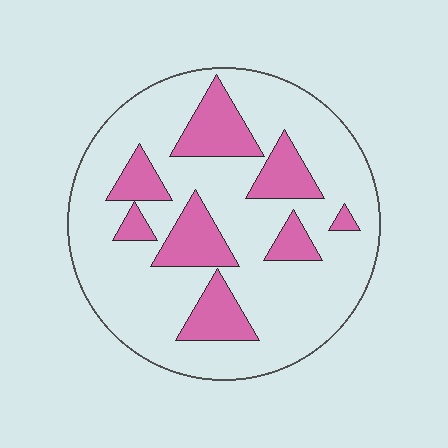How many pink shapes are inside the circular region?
8.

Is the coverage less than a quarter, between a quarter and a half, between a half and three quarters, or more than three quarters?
Less than a quarter.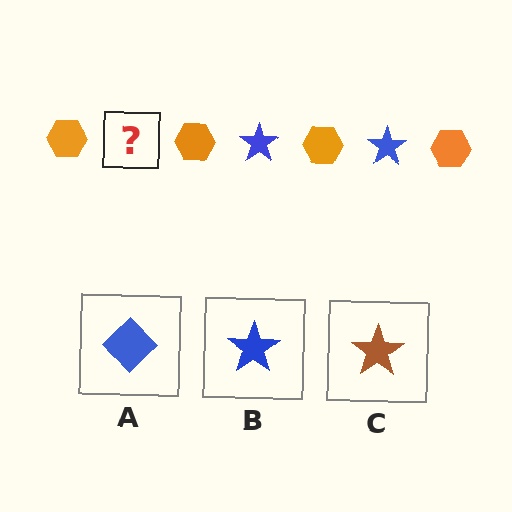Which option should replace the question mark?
Option B.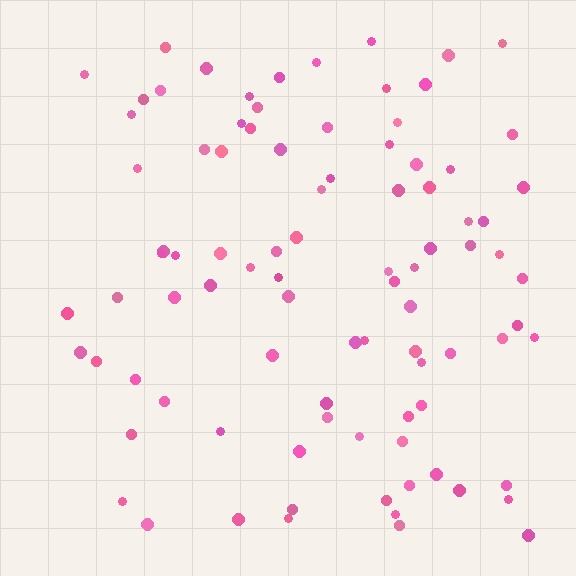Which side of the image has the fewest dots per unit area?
The left.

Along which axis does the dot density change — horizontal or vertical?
Horizontal.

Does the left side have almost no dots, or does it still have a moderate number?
Still a moderate number, just noticeably fewer than the right.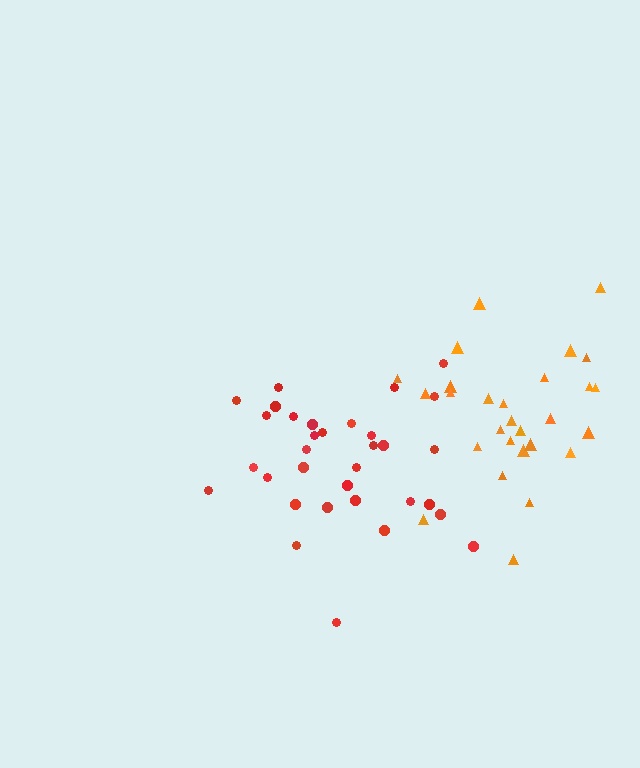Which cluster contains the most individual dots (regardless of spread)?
Red (33).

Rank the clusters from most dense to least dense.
red, orange.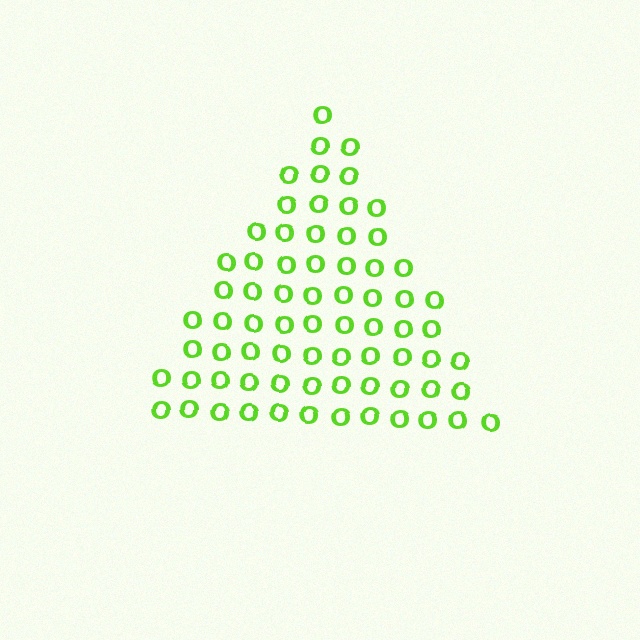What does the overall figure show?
The overall figure shows a triangle.